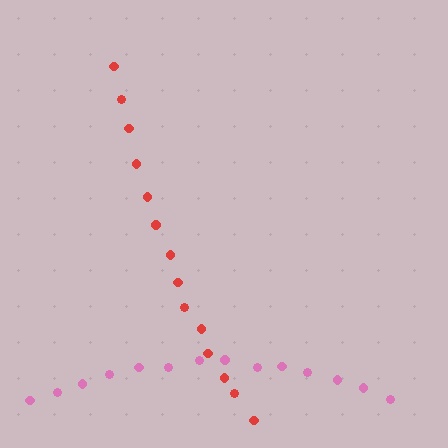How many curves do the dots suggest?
There are 2 distinct paths.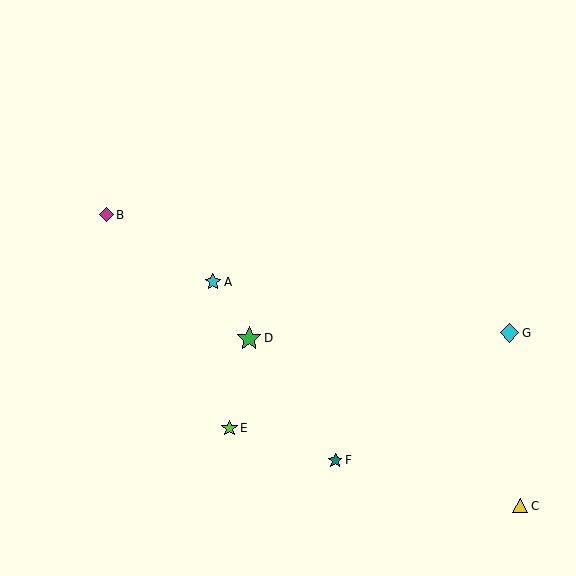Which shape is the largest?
The green star (labeled D) is the largest.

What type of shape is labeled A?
Shape A is a cyan star.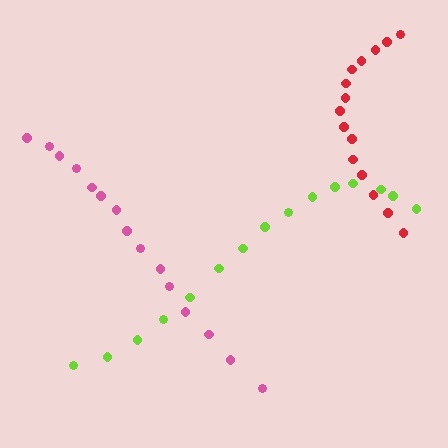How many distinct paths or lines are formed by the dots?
There are 3 distinct paths.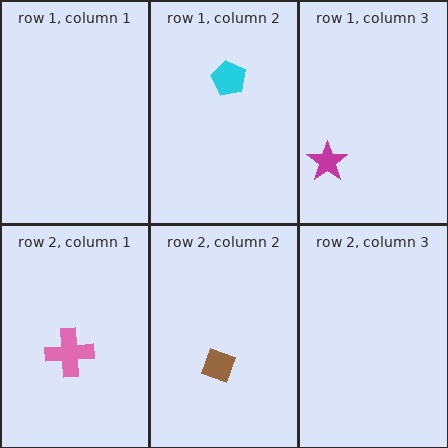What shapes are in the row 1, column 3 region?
The magenta star.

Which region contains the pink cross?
The row 2, column 1 region.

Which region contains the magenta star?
The row 1, column 3 region.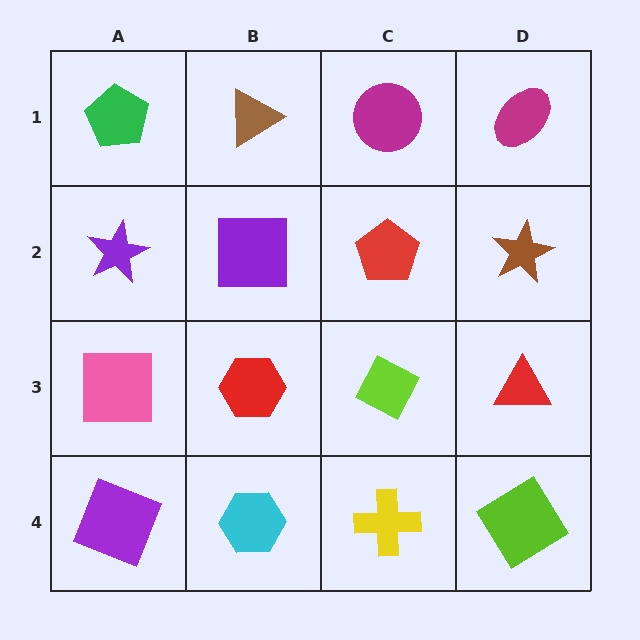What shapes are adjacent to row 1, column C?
A red pentagon (row 2, column C), a brown triangle (row 1, column B), a magenta ellipse (row 1, column D).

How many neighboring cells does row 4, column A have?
2.